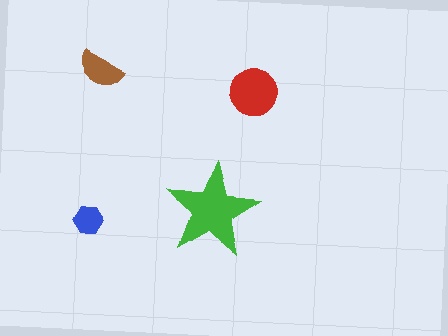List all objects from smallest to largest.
The blue hexagon, the brown semicircle, the red circle, the green star.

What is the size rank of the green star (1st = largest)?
1st.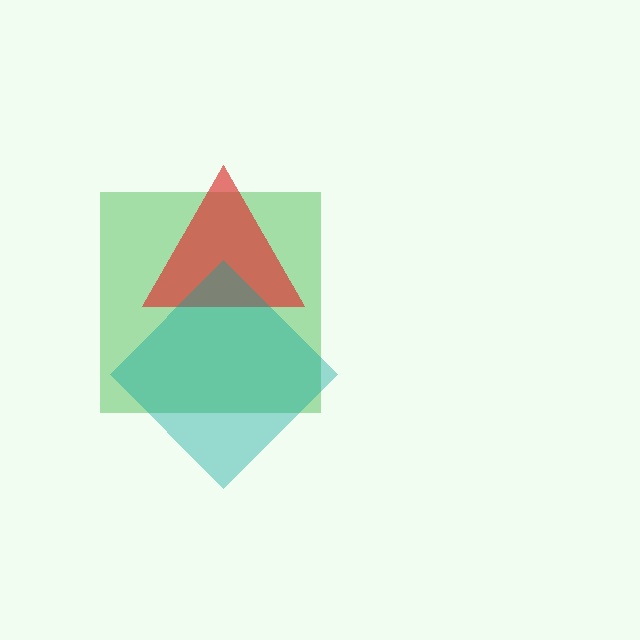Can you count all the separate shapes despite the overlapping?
Yes, there are 3 separate shapes.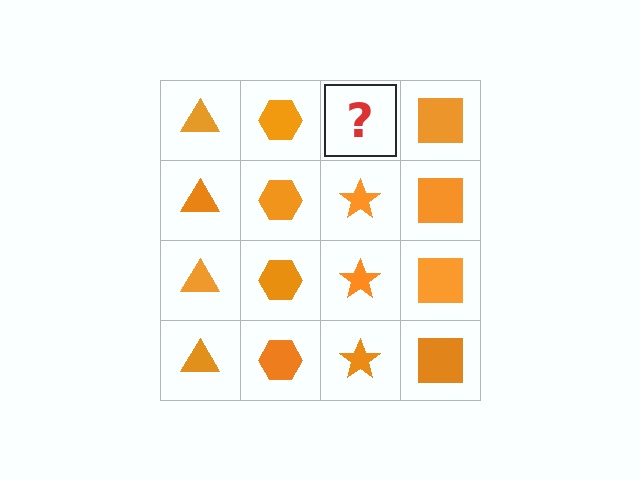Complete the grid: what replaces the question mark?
The question mark should be replaced with an orange star.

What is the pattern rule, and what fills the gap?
The rule is that each column has a consistent shape. The gap should be filled with an orange star.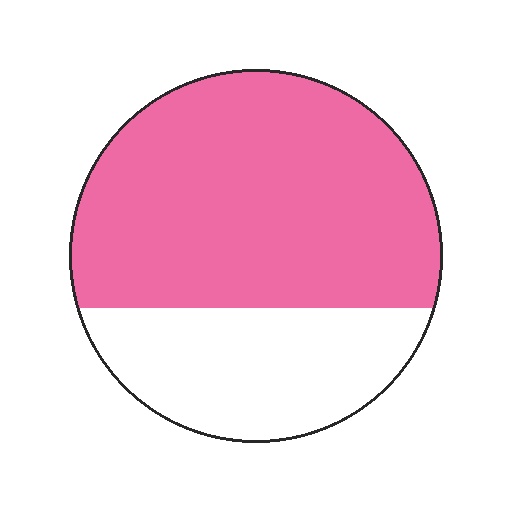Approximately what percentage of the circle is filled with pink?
Approximately 65%.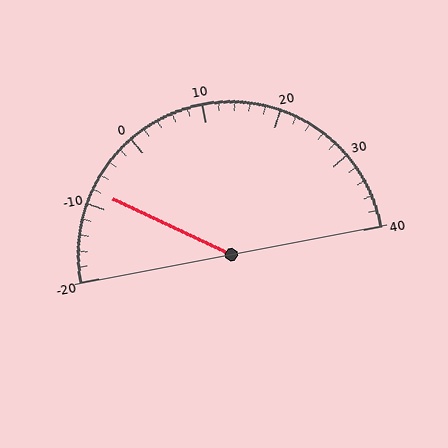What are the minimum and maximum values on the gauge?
The gauge ranges from -20 to 40.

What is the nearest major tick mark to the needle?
The nearest major tick mark is -10.